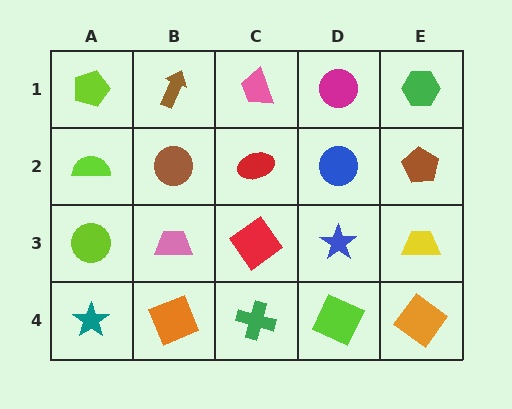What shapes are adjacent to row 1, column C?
A red ellipse (row 2, column C), a brown arrow (row 1, column B), a magenta circle (row 1, column D).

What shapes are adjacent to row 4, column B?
A pink trapezoid (row 3, column B), a teal star (row 4, column A), a green cross (row 4, column C).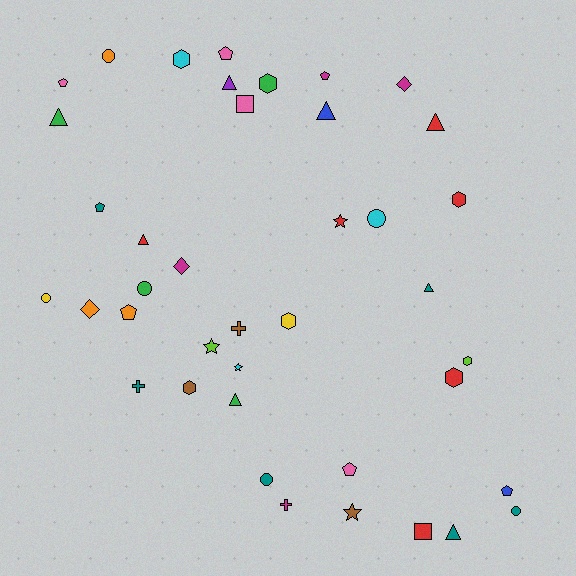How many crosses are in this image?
There are 3 crosses.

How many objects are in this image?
There are 40 objects.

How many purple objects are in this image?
There is 1 purple object.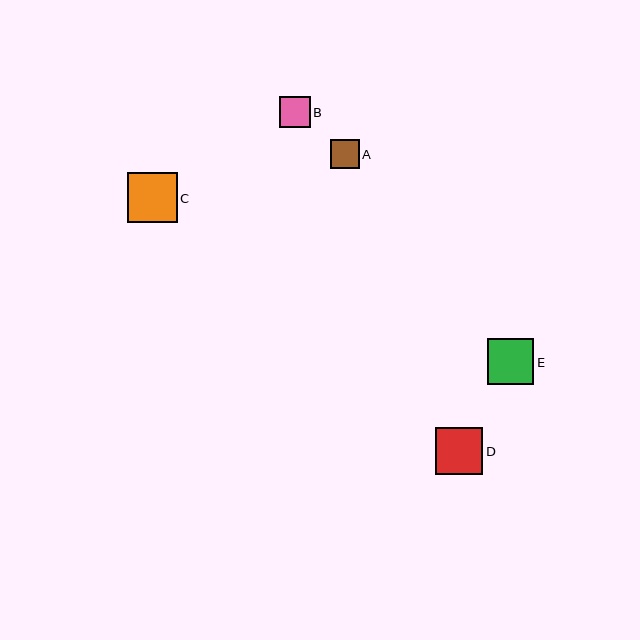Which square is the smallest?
Square A is the smallest with a size of approximately 29 pixels.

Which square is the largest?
Square C is the largest with a size of approximately 50 pixels.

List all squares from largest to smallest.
From largest to smallest: C, D, E, B, A.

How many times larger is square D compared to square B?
Square D is approximately 1.5 times the size of square B.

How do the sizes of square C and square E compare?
Square C and square E are approximately the same size.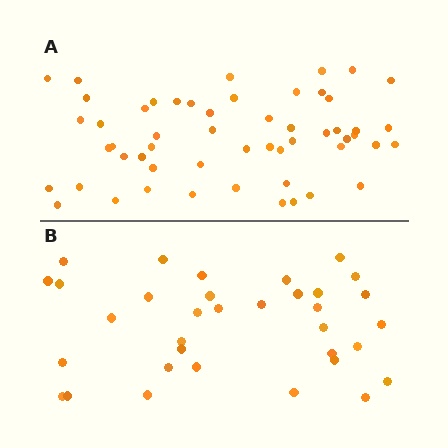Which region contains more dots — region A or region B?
Region A (the top region) has more dots.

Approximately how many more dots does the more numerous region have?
Region A has approximately 20 more dots than region B.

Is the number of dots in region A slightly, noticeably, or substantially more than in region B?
Region A has substantially more. The ratio is roughly 1.6 to 1.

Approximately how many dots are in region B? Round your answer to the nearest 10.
About 30 dots. (The exact count is 34, which rounds to 30.)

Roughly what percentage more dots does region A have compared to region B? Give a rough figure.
About 60% more.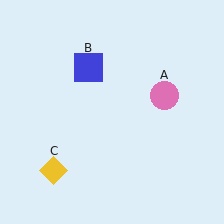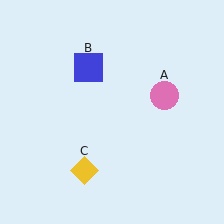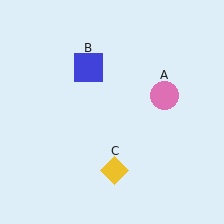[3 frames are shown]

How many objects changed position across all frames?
1 object changed position: yellow diamond (object C).